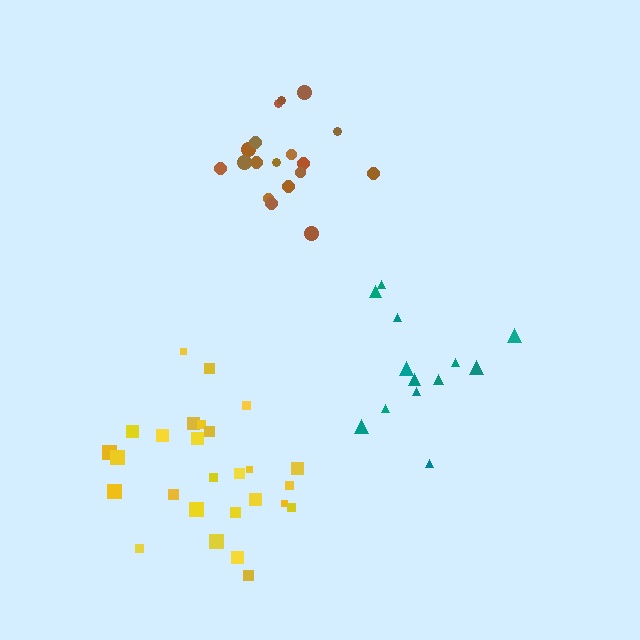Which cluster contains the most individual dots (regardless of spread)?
Yellow (27).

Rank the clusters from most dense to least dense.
brown, yellow, teal.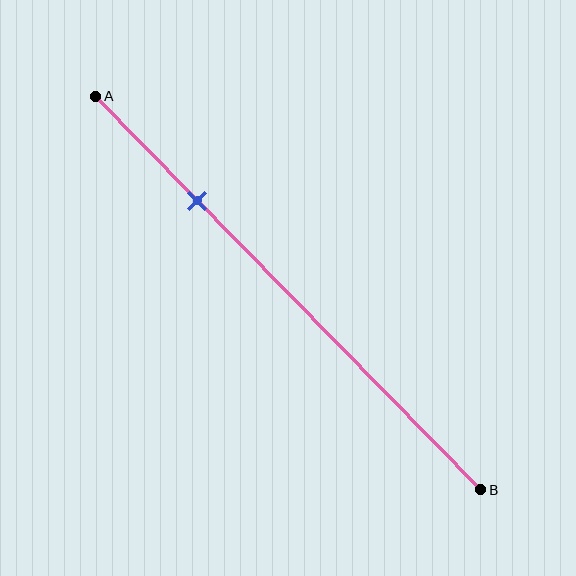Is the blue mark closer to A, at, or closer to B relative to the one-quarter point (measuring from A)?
The blue mark is approximately at the one-quarter point of segment AB.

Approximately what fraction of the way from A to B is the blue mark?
The blue mark is approximately 25% of the way from A to B.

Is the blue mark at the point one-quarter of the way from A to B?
Yes, the mark is approximately at the one-quarter point.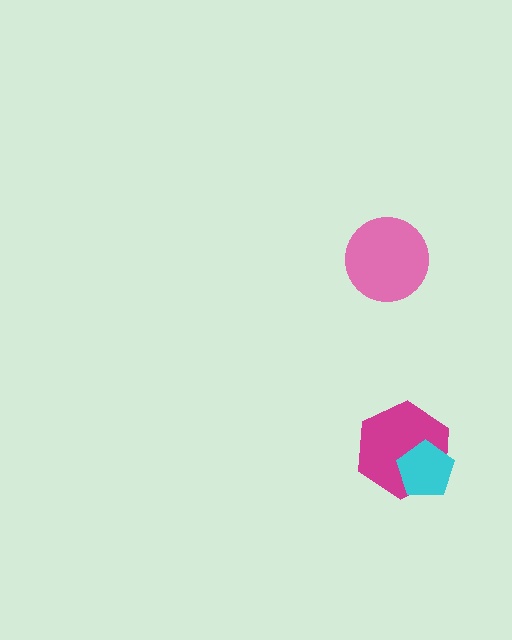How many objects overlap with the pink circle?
0 objects overlap with the pink circle.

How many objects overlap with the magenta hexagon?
1 object overlaps with the magenta hexagon.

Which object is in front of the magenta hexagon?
The cyan pentagon is in front of the magenta hexagon.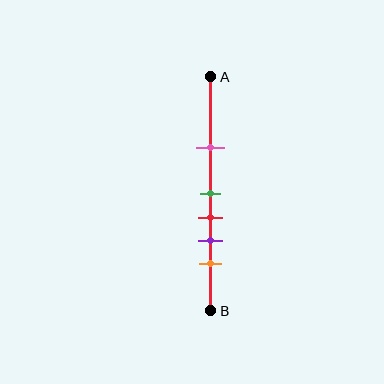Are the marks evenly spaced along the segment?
No, the marks are not evenly spaced.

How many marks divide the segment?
There are 5 marks dividing the segment.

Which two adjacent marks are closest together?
The green and red marks are the closest adjacent pair.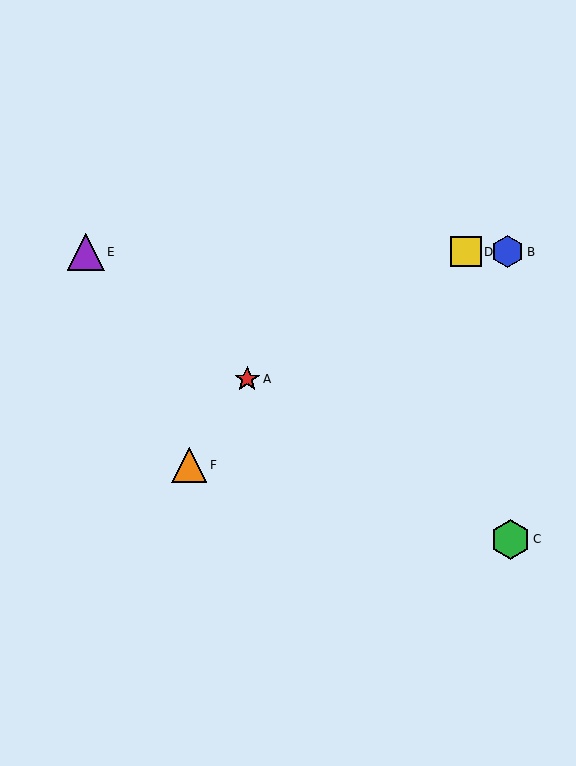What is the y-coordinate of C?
Object C is at y≈539.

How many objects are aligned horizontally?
3 objects (B, D, E) are aligned horizontally.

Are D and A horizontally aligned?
No, D is at y≈252 and A is at y≈379.